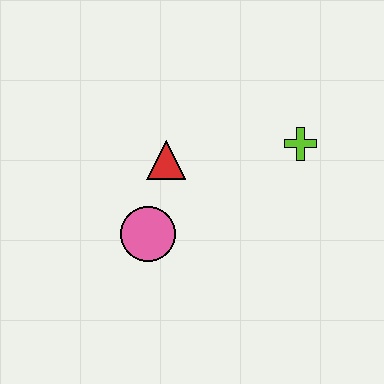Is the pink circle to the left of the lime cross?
Yes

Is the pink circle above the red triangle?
No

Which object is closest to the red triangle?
The pink circle is closest to the red triangle.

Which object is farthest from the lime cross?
The pink circle is farthest from the lime cross.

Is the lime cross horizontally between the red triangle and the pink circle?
No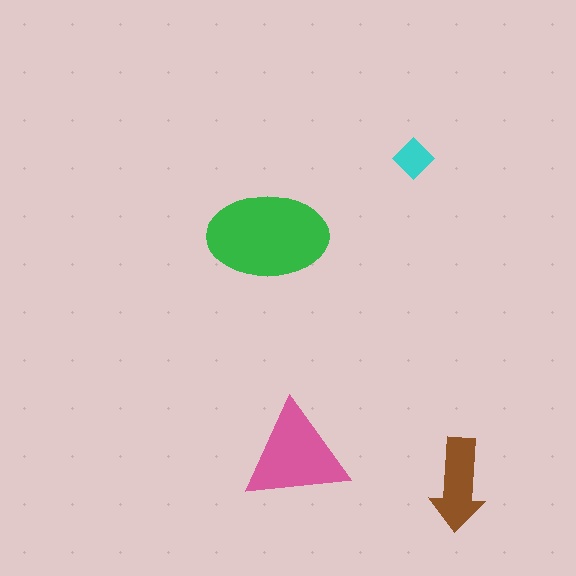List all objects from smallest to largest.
The cyan diamond, the brown arrow, the pink triangle, the green ellipse.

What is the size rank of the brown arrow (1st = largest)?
3rd.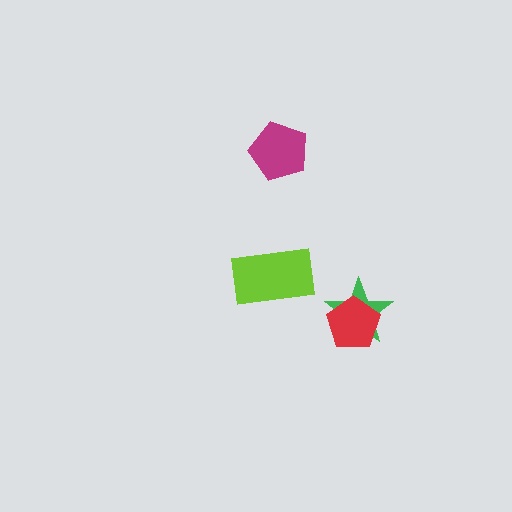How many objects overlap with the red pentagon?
1 object overlaps with the red pentagon.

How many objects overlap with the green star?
1 object overlaps with the green star.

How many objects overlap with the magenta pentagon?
0 objects overlap with the magenta pentagon.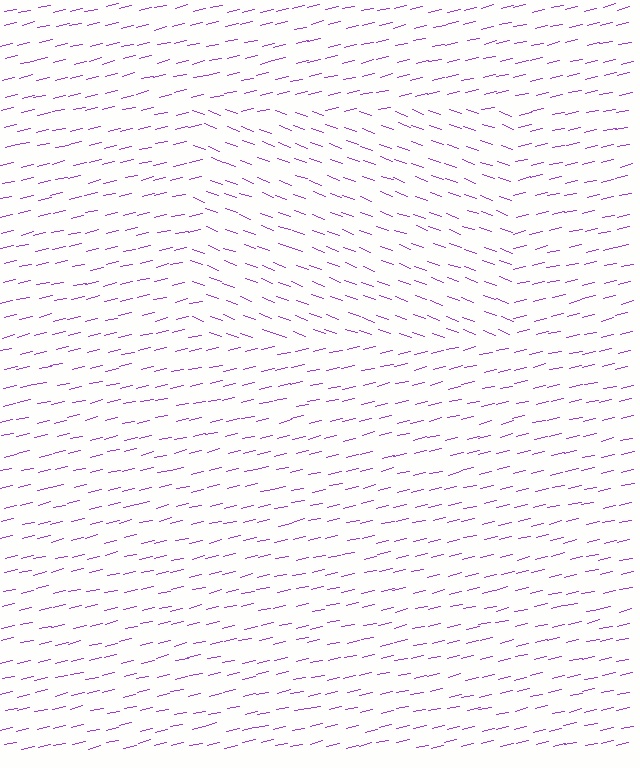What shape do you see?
I see a rectangle.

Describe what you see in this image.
The image is filled with small purple line segments. A rectangle region in the image has lines oriented differently from the surrounding lines, creating a visible texture boundary.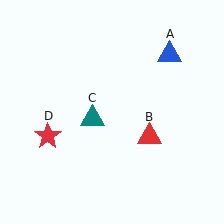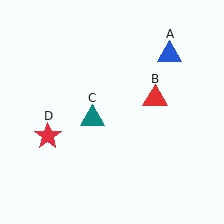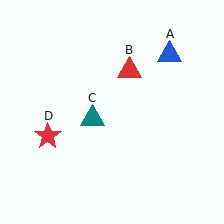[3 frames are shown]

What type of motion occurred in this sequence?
The red triangle (object B) rotated counterclockwise around the center of the scene.